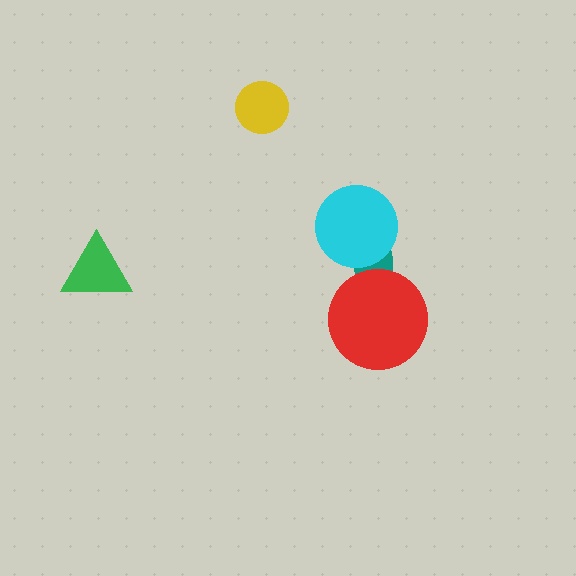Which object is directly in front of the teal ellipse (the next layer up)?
The cyan circle is directly in front of the teal ellipse.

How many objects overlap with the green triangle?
0 objects overlap with the green triangle.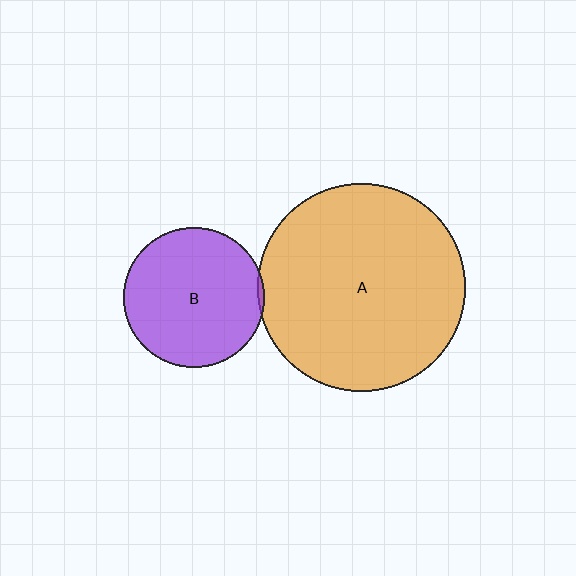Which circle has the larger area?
Circle A (orange).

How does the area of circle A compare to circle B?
Approximately 2.2 times.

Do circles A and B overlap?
Yes.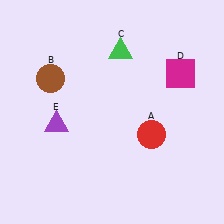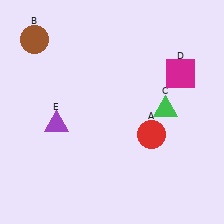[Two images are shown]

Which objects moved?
The objects that moved are: the brown circle (B), the green triangle (C).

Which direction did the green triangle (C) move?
The green triangle (C) moved down.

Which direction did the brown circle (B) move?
The brown circle (B) moved up.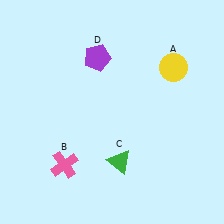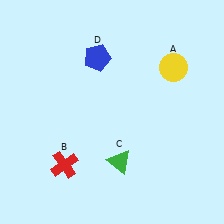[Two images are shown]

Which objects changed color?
B changed from pink to red. D changed from purple to blue.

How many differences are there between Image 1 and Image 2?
There are 2 differences between the two images.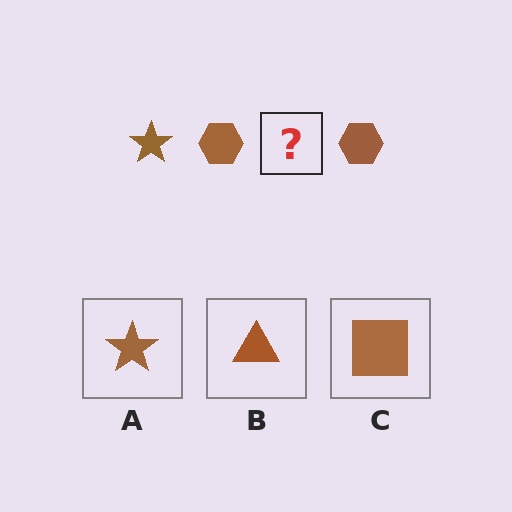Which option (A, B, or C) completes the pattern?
A.